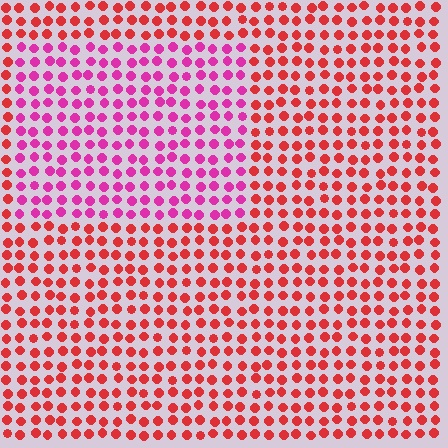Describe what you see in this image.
The image is filled with small red elements in a uniform arrangement. A rectangle-shaped region is visible where the elements are tinted to a slightly different hue, forming a subtle color boundary.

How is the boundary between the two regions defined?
The boundary is defined purely by a slight shift in hue (about 40 degrees). Spacing, size, and orientation are identical on both sides.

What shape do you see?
I see a rectangle.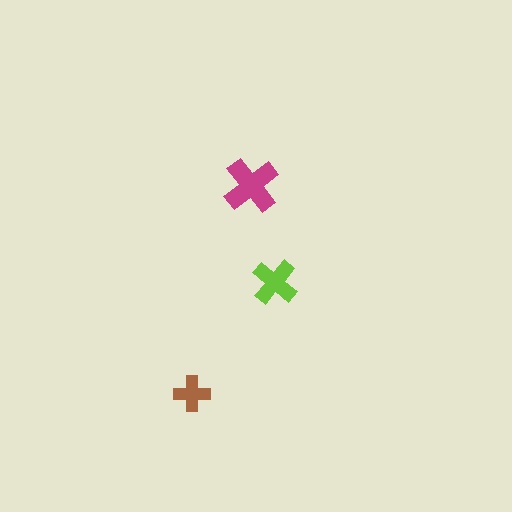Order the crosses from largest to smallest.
the magenta one, the lime one, the brown one.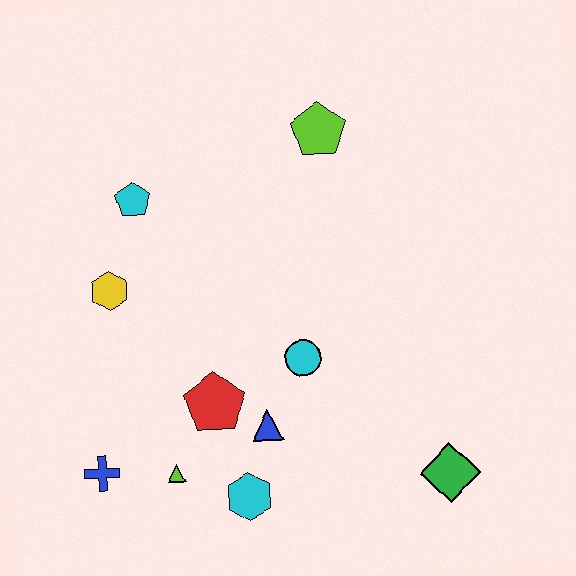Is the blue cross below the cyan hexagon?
No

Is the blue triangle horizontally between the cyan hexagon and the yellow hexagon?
No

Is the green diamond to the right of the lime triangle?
Yes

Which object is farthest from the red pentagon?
The lime pentagon is farthest from the red pentagon.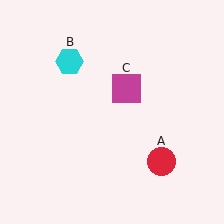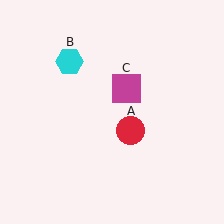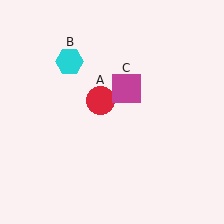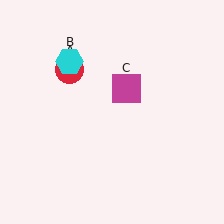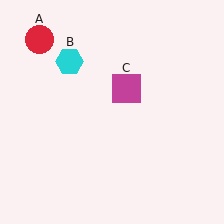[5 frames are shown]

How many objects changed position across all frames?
1 object changed position: red circle (object A).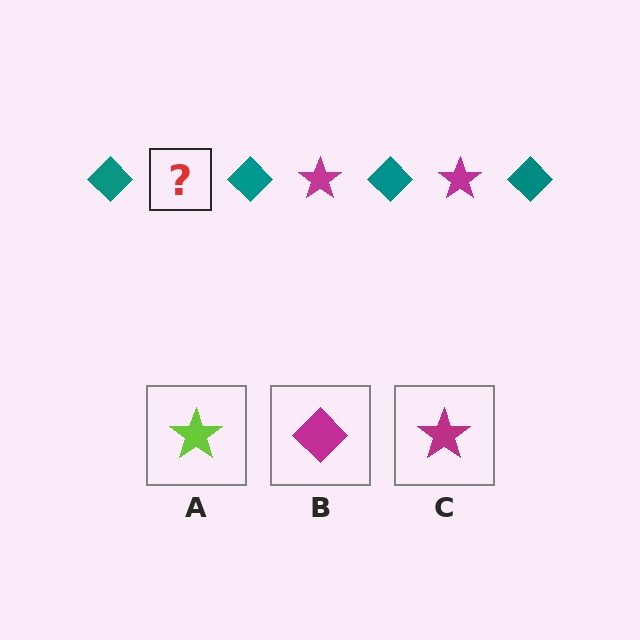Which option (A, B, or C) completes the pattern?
C.